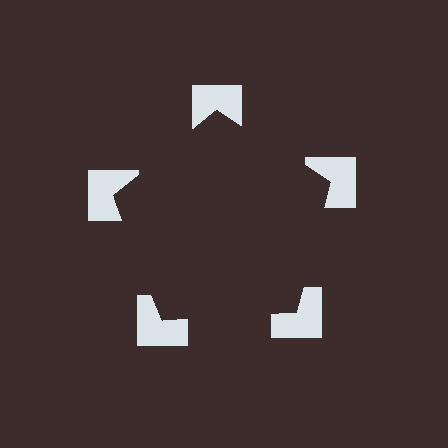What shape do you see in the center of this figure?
An illusory pentagon — its edges are inferred from the aligned wedge cuts in the notched squares, not physically drawn.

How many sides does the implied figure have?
5 sides.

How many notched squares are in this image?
There are 5 — one at each vertex of the illusory pentagon.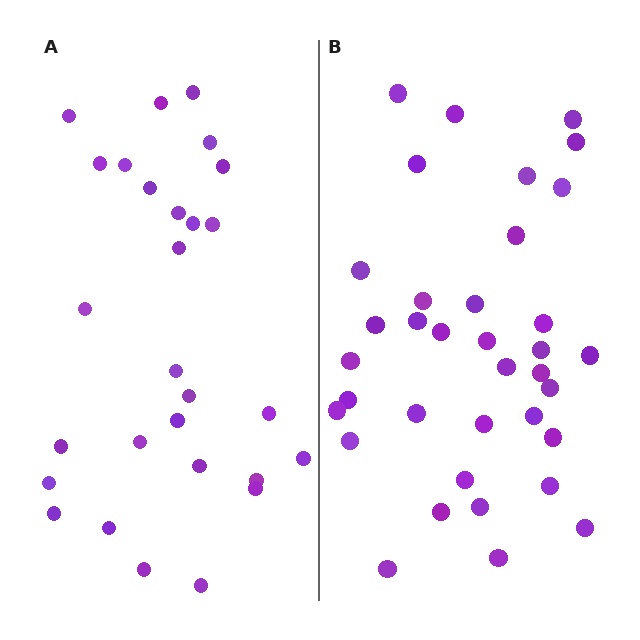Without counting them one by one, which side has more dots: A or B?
Region B (the right region) has more dots.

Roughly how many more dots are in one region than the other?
Region B has roughly 8 or so more dots than region A.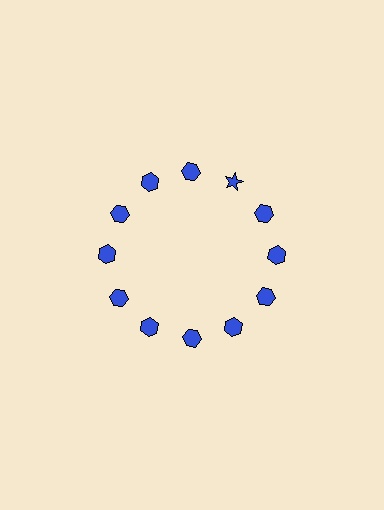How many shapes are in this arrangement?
There are 12 shapes arranged in a ring pattern.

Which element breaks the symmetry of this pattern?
The blue star at roughly the 1 o'clock position breaks the symmetry. All other shapes are blue hexagons.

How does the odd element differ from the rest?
It has a different shape: star instead of hexagon.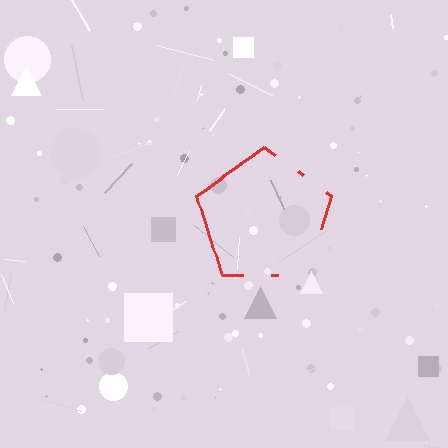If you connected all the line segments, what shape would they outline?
They would outline a pentagon.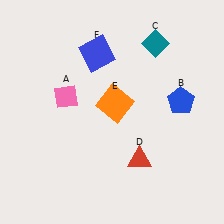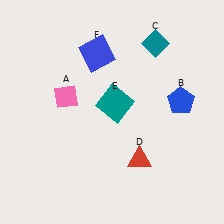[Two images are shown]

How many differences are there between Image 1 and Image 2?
There is 1 difference between the two images.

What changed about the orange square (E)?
In Image 1, E is orange. In Image 2, it changed to teal.